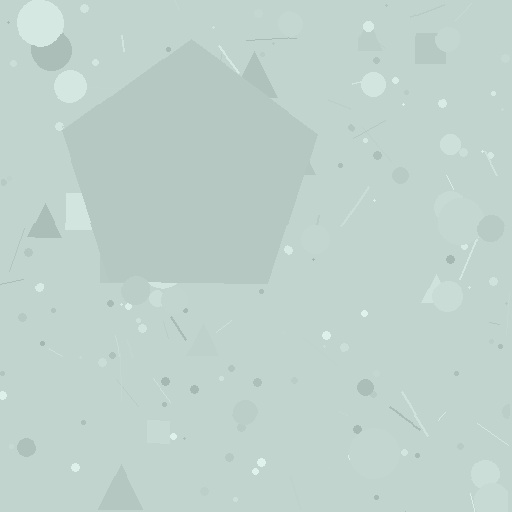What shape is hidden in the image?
A pentagon is hidden in the image.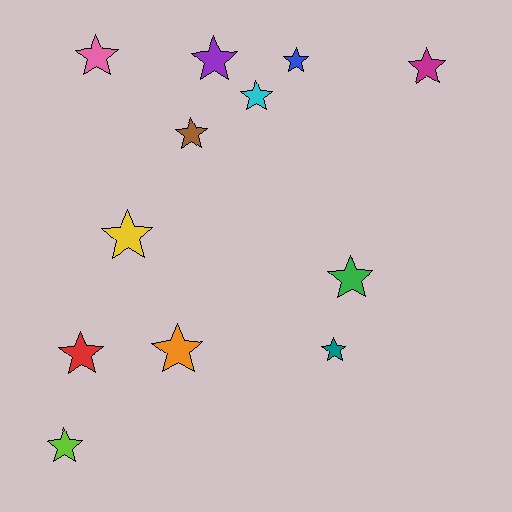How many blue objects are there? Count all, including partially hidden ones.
There is 1 blue object.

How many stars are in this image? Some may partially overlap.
There are 12 stars.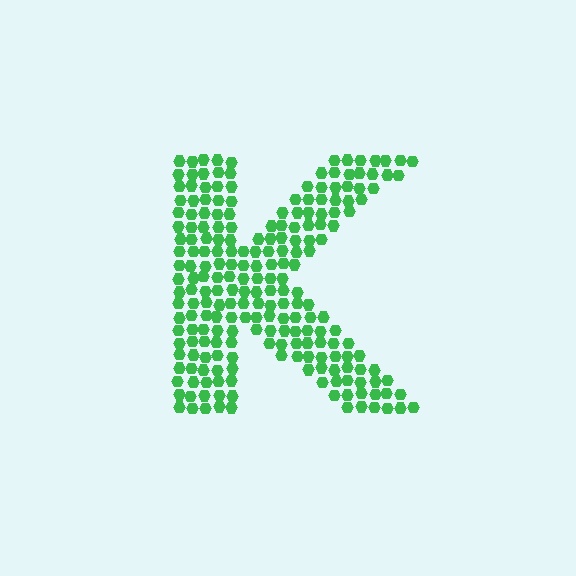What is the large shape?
The large shape is the letter K.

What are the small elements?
The small elements are hexagons.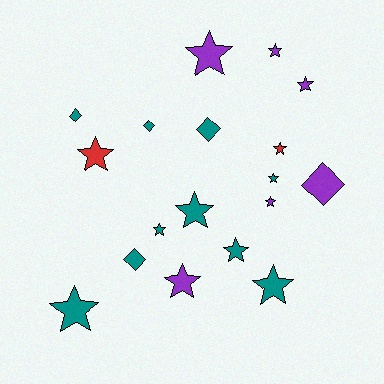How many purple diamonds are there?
There is 1 purple diamond.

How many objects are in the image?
There are 18 objects.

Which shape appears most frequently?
Star, with 13 objects.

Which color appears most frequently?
Teal, with 10 objects.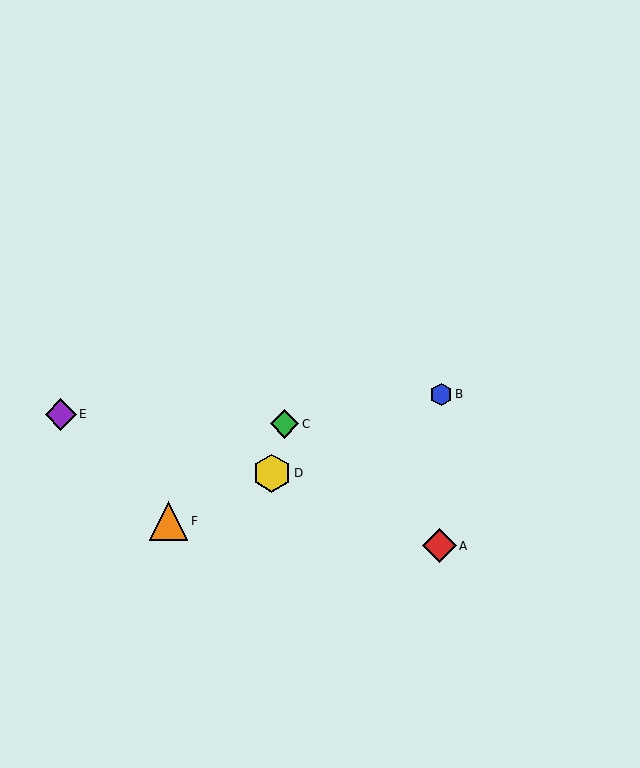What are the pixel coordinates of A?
Object A is at (439, 546).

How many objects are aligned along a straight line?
3 objects (B, D, F) are aligned along a straight line.